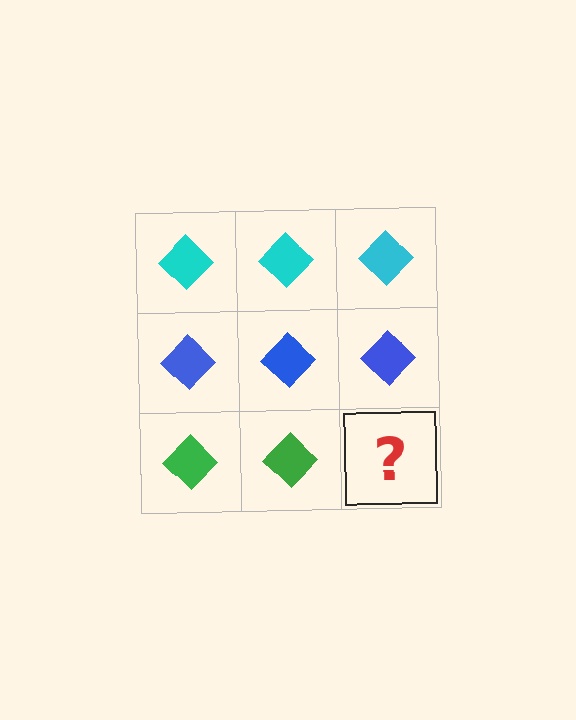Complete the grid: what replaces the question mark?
The question mark should be replaced with a green diamond.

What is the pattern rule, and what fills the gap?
The rule is that each row has a consistent color. The gap should be filled with a green diamond.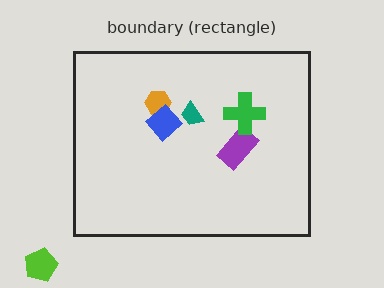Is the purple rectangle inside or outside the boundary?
Inside.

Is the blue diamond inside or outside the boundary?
Inside.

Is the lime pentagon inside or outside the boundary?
Outside.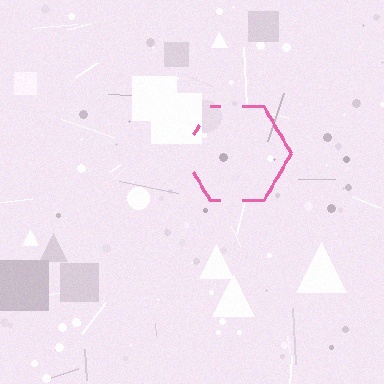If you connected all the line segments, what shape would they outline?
They would outline a hexagon.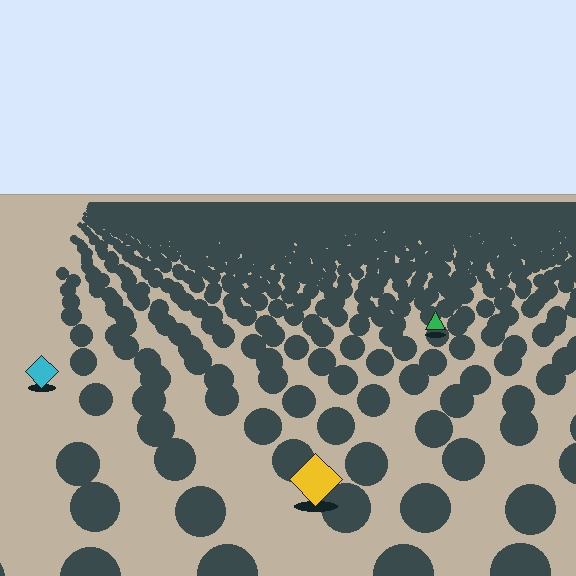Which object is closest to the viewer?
The yellow diamond is closest. The texture marks near it are larger and more spread out.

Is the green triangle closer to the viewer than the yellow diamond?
No. The yellow diamond is closer — you can tell from the texture gradient: the ground texture is coarser near it.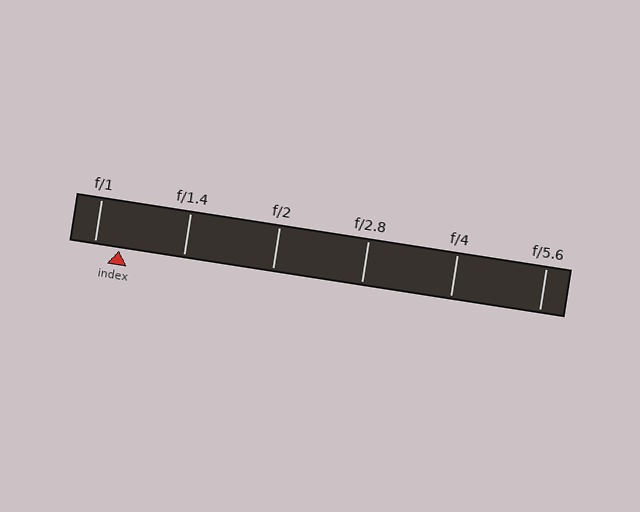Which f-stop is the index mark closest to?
The index mark is closest to f/1.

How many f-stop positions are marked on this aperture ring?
There are 6 f-stop positions marked.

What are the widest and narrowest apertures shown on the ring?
The widest aperture shown is f/1 and the narrowest is f/5.6.